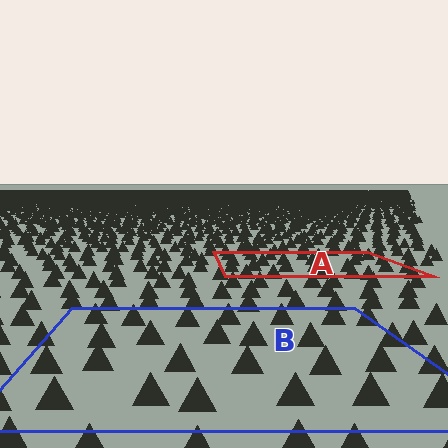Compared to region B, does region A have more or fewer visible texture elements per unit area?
Region A has more texture elements per unit area — they are packed more densely because it is farther away.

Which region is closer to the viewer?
Region B is closer. The texture elements there are larger and more spread out.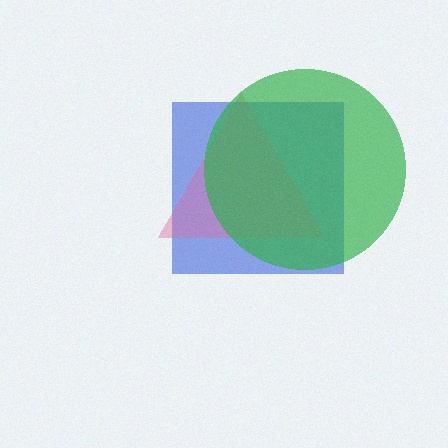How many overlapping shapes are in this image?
There are 3 overlapping shapes in the image.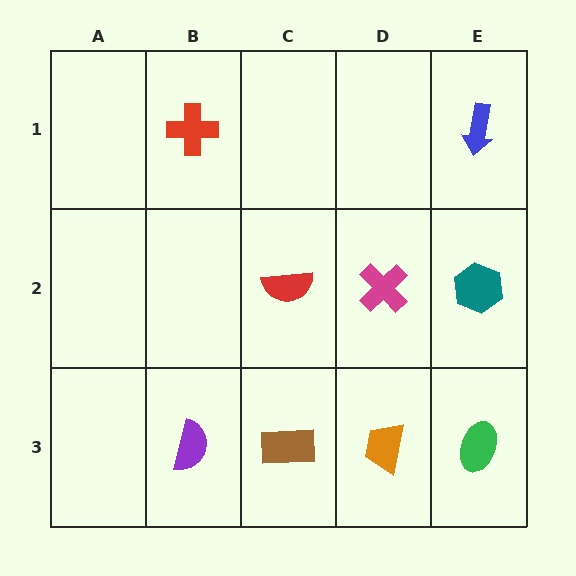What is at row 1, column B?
A red cross.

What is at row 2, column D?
A magenta cross.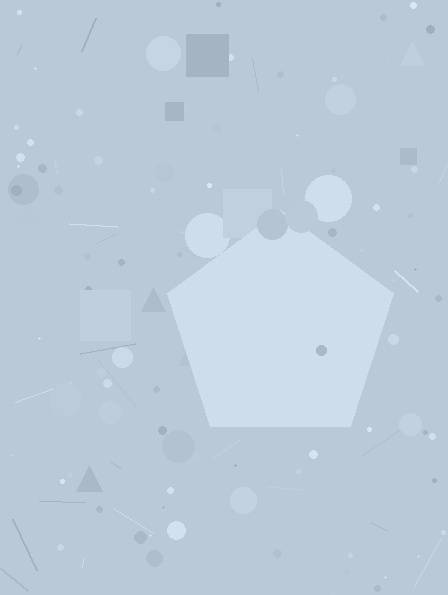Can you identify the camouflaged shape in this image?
The camouflaged shape is a pentagon.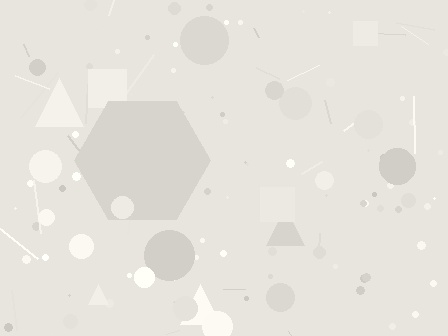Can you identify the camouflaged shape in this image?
The camouflaged shape is a hexagon.